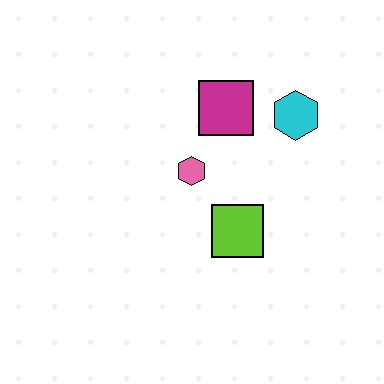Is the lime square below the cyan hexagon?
Yes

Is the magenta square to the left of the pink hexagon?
No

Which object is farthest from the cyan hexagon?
The lime square is farthest from the cyan hexagon.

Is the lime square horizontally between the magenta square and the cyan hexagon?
Yes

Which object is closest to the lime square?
The pink hexagon is closest to the lime square.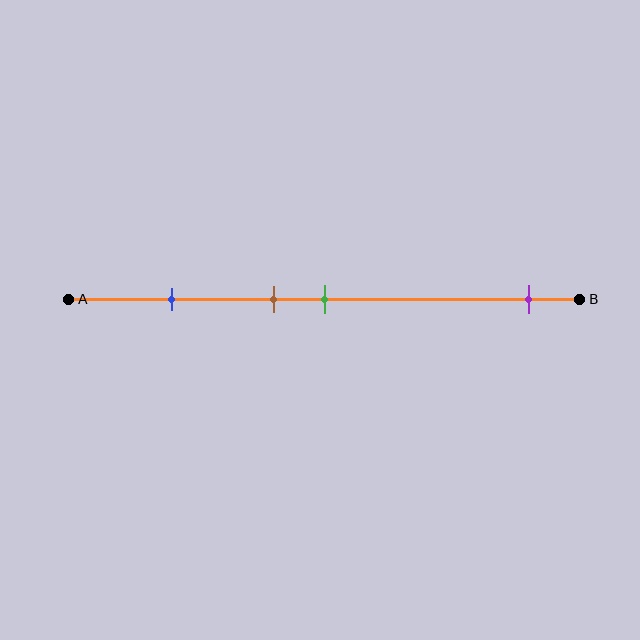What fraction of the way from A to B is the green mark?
The green mark is approximately 50% (0.5) of the way from A to B.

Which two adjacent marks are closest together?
The brown and green marks are the closest adjacent pair.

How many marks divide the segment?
There are 4 marks dividing the segment.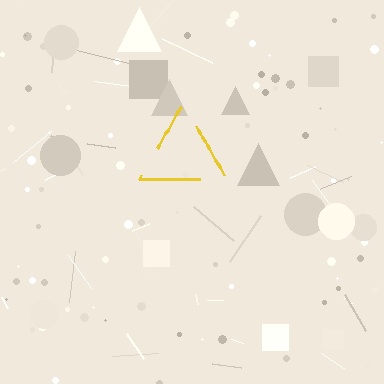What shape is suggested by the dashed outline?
The dashed outline suggests a triangle.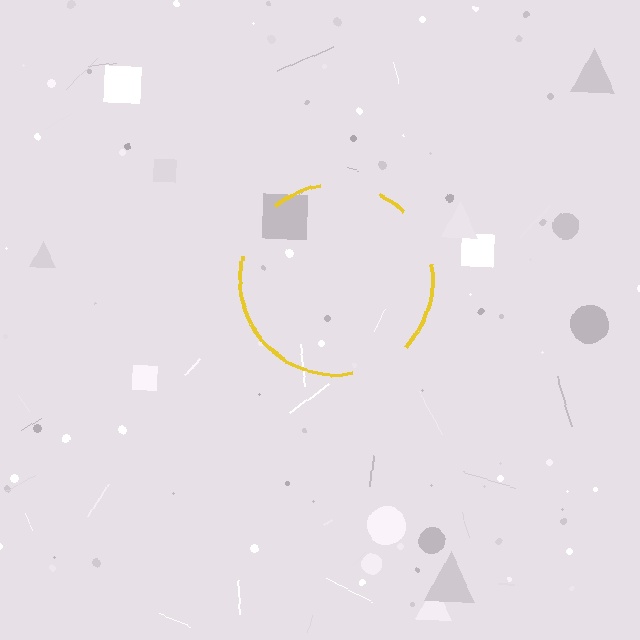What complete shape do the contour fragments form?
The contour fragments form a circle.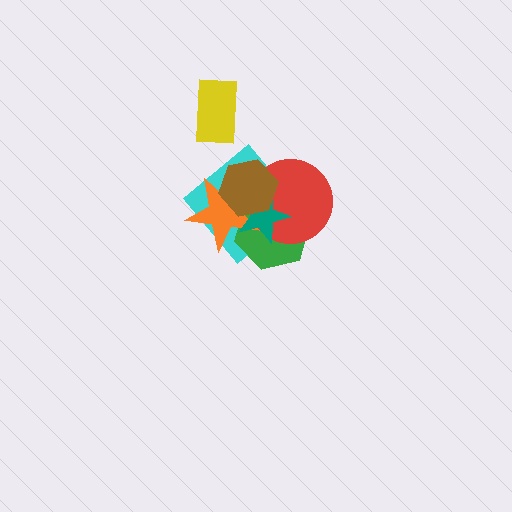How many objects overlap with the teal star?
5 objects overlap with the teal star.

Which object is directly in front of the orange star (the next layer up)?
The teal star is directly in front of the orange star.